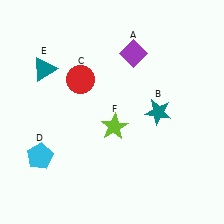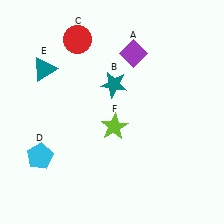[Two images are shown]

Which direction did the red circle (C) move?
The red circle (C) moved up.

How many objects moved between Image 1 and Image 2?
2 objects moved between the two images.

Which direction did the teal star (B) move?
The teal star (B) moved left.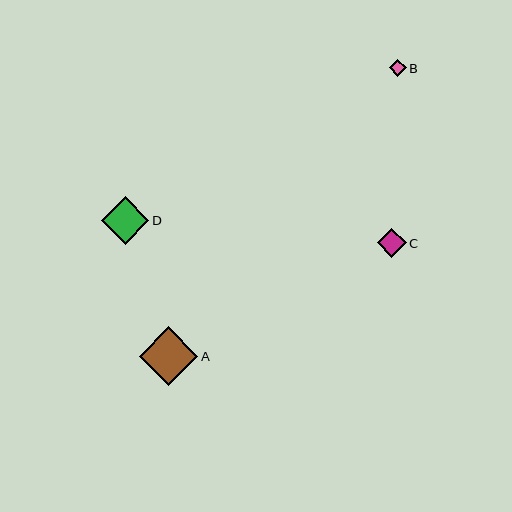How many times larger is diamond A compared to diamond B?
Diamond A is approximately 3.5 times the size of diamond B.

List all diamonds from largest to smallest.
From largest to smallest: A, D, C, B.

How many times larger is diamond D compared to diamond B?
Diamond D is approximately 2.9 times the size of diamond B.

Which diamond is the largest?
Diamond A is the largest with a size of approximately 58 pixels.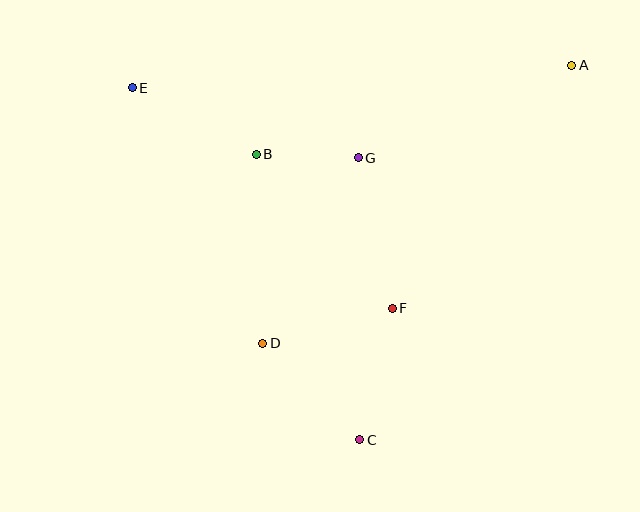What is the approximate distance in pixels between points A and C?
The distance between A and C is approximately 430 pixels.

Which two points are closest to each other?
Points B and G are closest to each other.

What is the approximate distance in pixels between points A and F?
The distance between A and F is approximately 302 pixels.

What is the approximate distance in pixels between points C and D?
The distance between C and D is approximately 137 pixels.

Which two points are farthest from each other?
Points A and E are farthest from each other.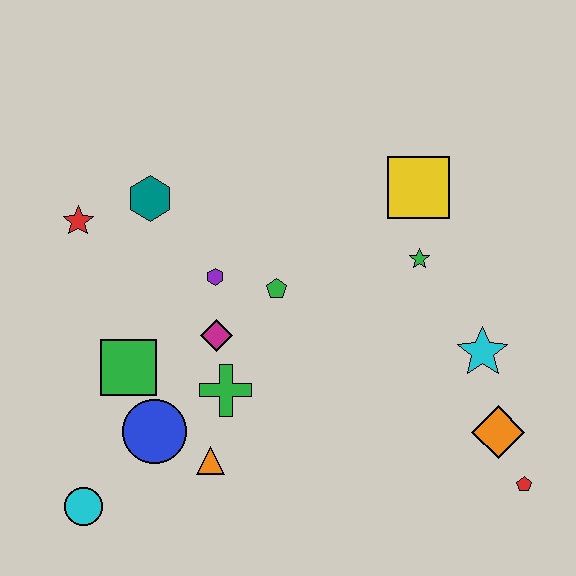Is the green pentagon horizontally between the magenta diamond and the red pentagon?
Yes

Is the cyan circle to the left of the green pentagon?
Yes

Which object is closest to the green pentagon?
The purple hexagon is closest to the green pentagon.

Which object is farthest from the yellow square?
The cyan circle is farthest from the yellow square.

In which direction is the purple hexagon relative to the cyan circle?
The purple hexagon is above the cyan circle.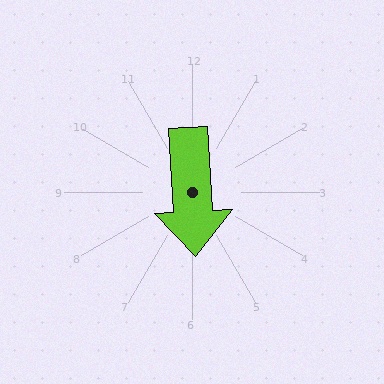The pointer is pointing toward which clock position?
Roughly 6 o'clock.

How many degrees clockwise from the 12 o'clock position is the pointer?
Approximately 177 degrees.